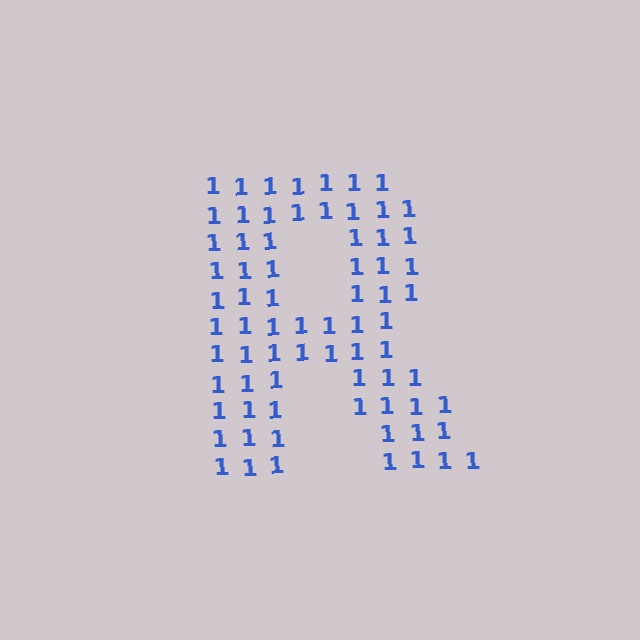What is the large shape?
The large shape is the letter R.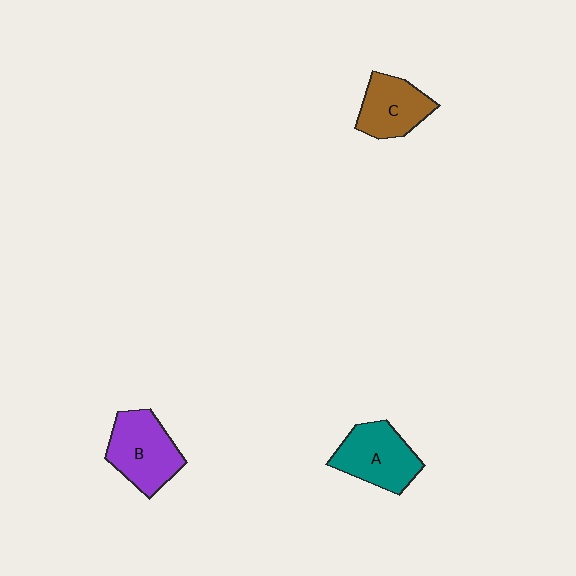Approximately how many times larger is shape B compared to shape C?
Approximately 1.2 times.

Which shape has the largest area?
Shape B (purple).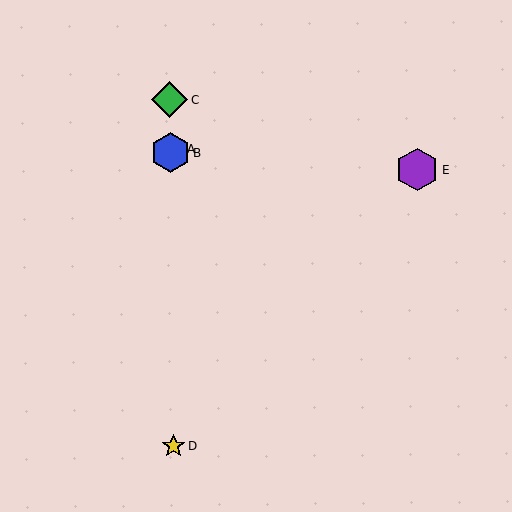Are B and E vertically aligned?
No, B is at x≈170 and E is at x≈417.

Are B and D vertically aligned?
Yes, both are at x≈170.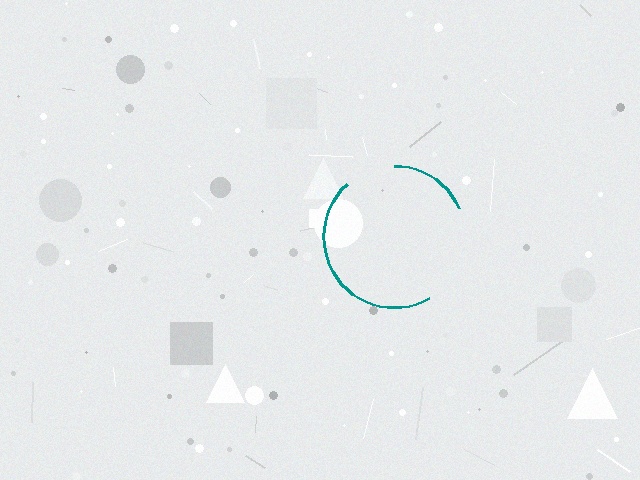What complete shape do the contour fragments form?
The contour fragments form a circle.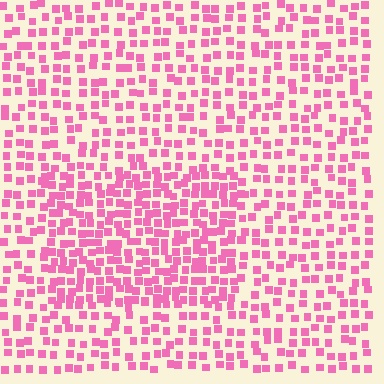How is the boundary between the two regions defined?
The boundary is defined by a change in element density (approximately 1.7x ratio). All elements are the same color, size, and shape.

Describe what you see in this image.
The image contains small pink elements arranged at two different densities. A rectangle-shaped region is visible where the elements are more densely packed than the surrounding area.